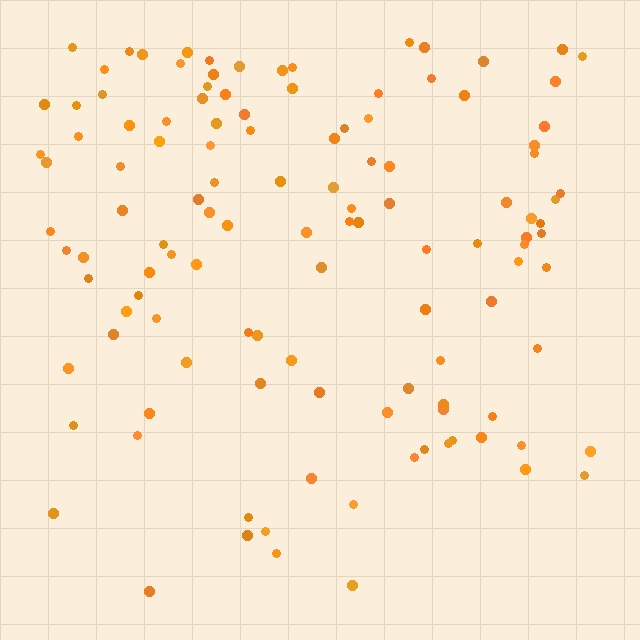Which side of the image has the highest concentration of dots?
The top.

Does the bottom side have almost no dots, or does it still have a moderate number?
Still a moderate number, just noticeably fewer than the top.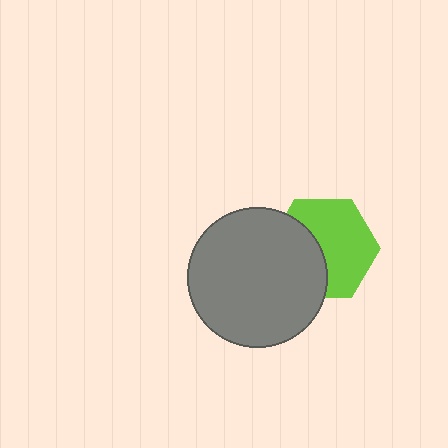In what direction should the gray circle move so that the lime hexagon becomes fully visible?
The gray circle should move left. That is the shortest direction to clear the overlap and leave the lime hexagon fully visible.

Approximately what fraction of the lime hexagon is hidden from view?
Roughly 40% of the lime hexagon is hidden behind the gray circle.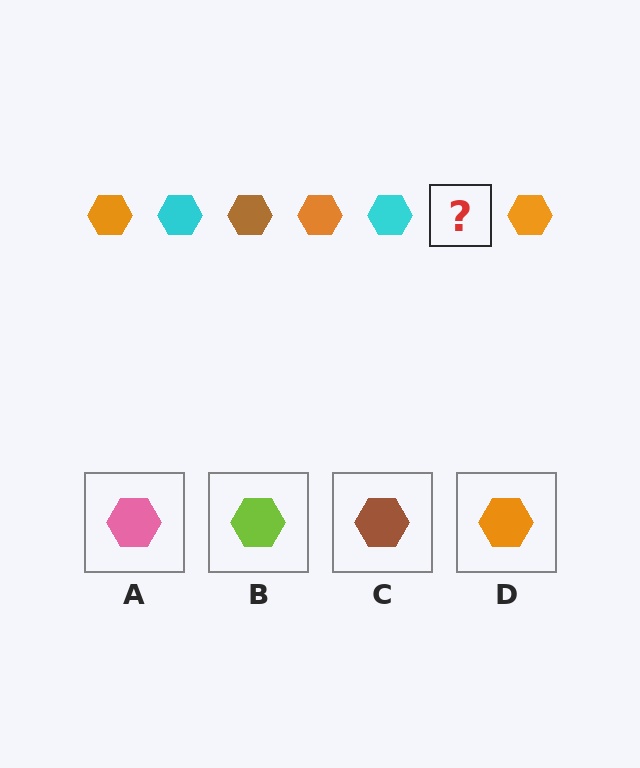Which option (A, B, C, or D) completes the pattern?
C.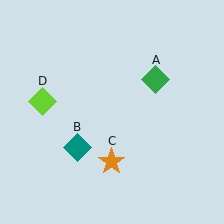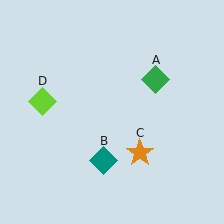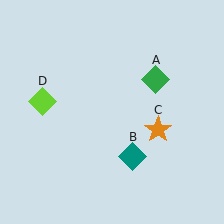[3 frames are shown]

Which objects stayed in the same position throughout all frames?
Green diamond (object A) and lime diamond (object D) remained stationary.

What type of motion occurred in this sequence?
The teal diamond (object B), orange star (object C) rotated counterclockwise around the center of the scene.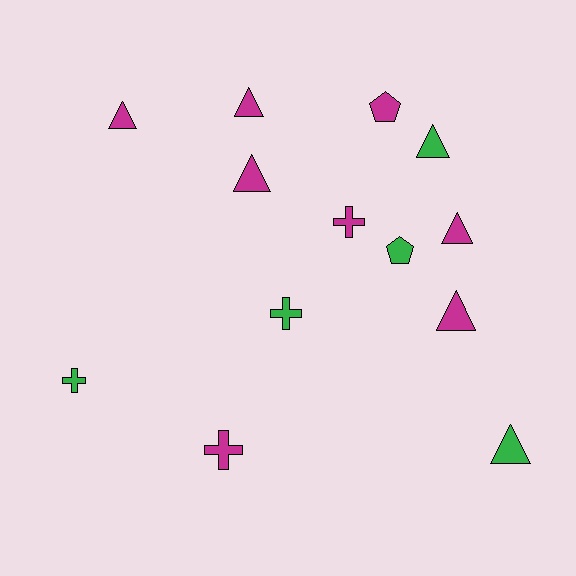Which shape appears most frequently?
Triangle, with 7 objects.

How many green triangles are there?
There are 2 green triangles.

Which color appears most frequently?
Magenta, with 8 objects.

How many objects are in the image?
There are 13 objects.